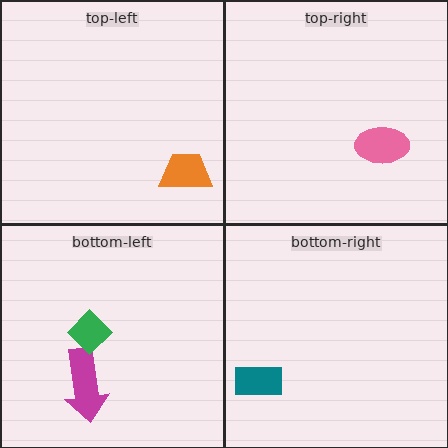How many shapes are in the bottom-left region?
2.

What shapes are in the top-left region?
The orange trapezoid.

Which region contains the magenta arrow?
The bottom-left region.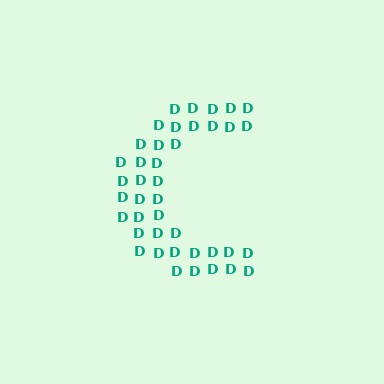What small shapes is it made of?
It is made of small letter D's.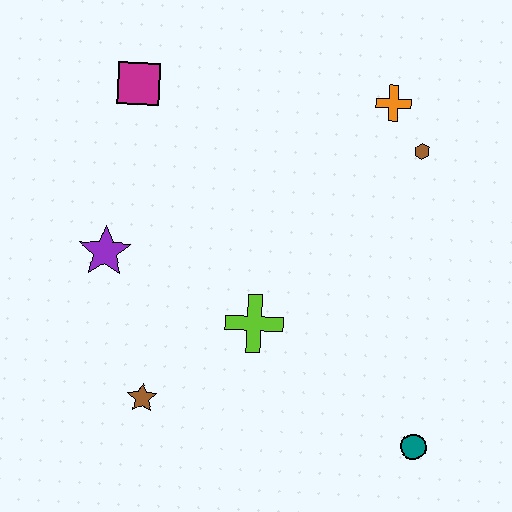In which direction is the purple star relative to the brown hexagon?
The purple star is to the left of the brown hexagon.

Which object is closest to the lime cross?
The brown star is closest to the lime cross.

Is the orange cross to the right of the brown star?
Yes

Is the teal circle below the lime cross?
Yes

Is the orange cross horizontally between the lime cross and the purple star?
No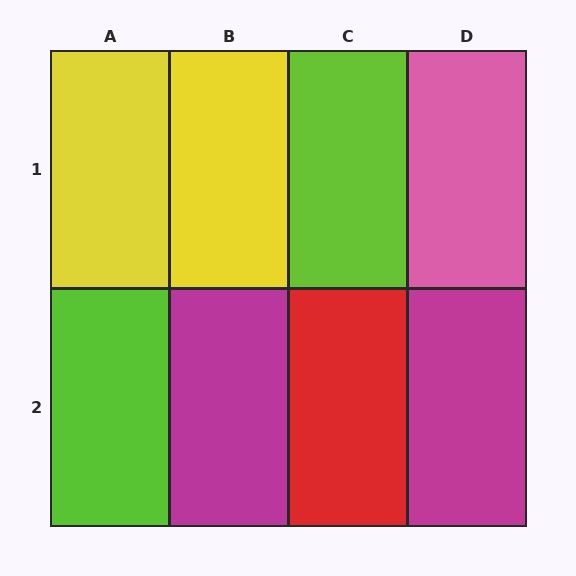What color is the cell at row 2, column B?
Magenta.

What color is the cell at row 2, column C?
Red.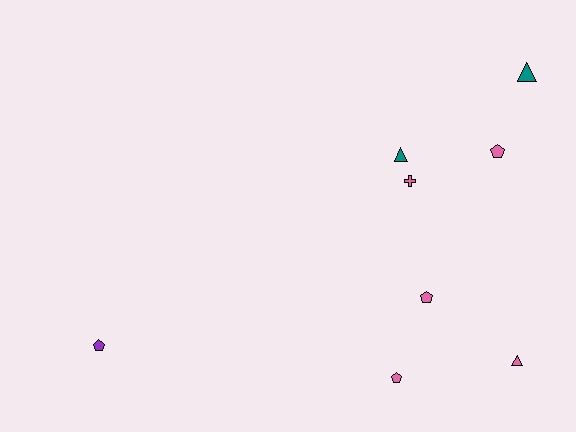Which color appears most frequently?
Pink, with 5 objects.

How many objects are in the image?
There are 8 objects.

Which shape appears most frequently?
Pentagon, with 4 objects.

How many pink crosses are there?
There is 1 pink cross.